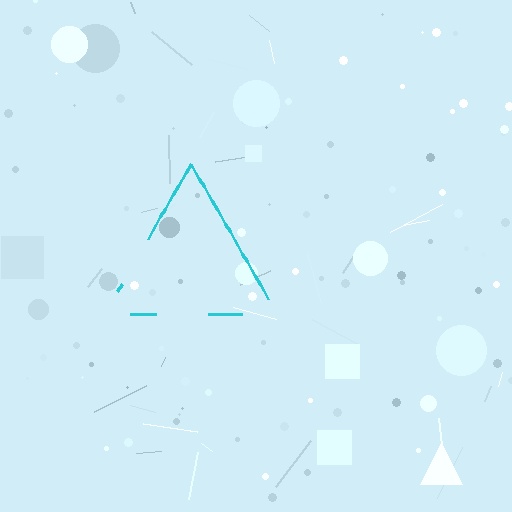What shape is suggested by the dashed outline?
The dashed outline suggests a triangle.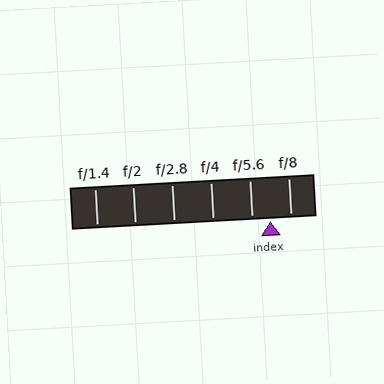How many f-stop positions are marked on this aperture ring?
There are 6 f-stop positions marked.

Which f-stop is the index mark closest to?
The index mark is closest to f/5.6.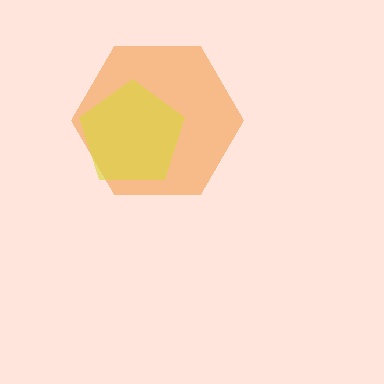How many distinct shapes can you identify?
There are 2 distinct shapes: an orange hexagon, a yellow pentagon.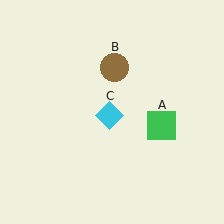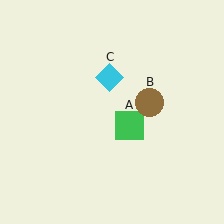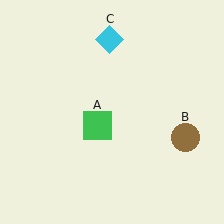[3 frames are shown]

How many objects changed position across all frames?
3 objects changed position: green square (object A), brown circle (object B), cyan diamond (object C).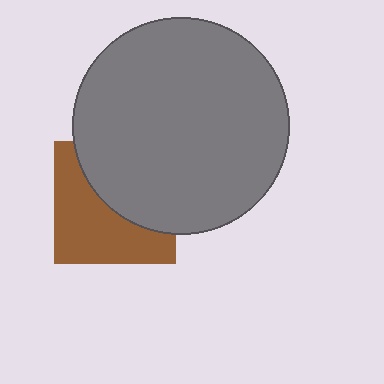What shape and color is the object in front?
The object in front is a gray circle.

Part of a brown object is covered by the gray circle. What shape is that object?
It is a square.